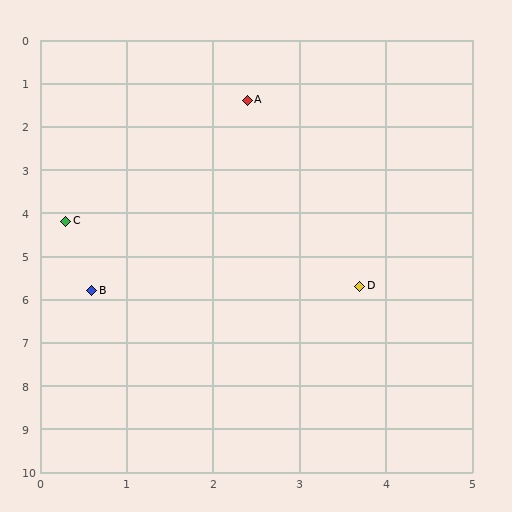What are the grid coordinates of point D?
Point D is at approximately (3.7, 5.7).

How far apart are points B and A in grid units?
Points B and A are about 4.8 grid units apart.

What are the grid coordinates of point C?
Point C is at approximately (0.3, 4.2).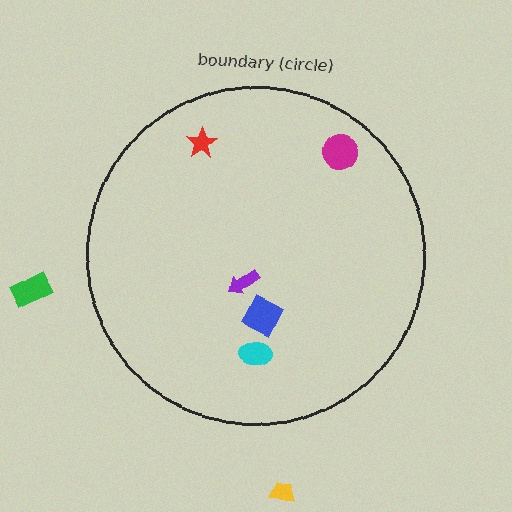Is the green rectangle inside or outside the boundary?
Outside.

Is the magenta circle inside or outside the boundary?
Inside.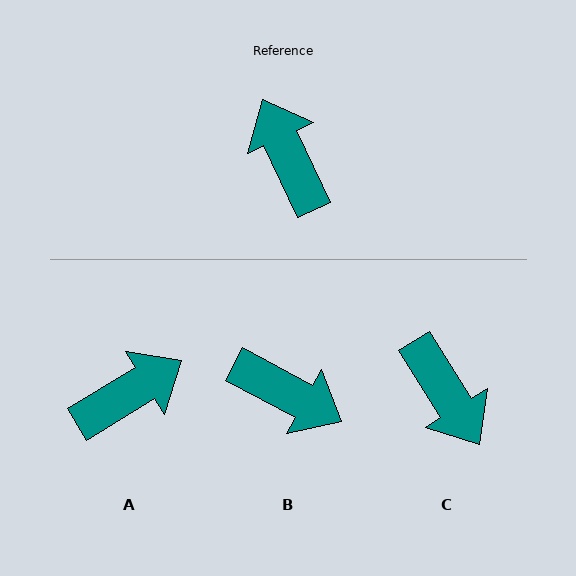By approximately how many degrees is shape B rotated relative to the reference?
Approximately 143 degrees clockwise.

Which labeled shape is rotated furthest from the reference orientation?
C, about 173 degrees away.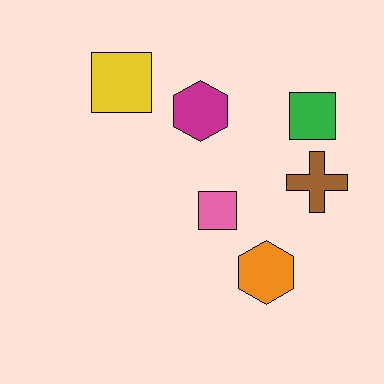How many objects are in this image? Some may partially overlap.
There are 6 objects.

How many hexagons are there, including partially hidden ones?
There are 2 hexagons.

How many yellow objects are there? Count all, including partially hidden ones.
There is 1 yellow object.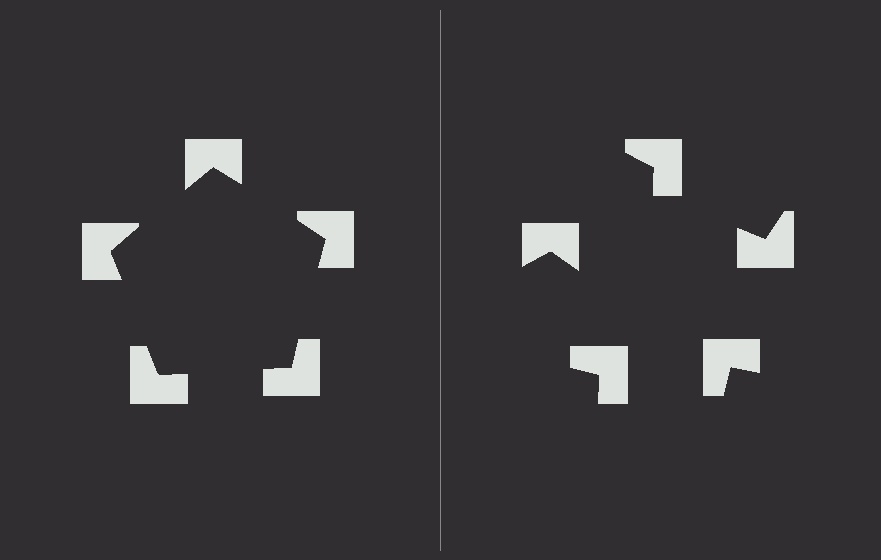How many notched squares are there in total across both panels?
10 — 5 on each side.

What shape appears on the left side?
An illusory pentagon.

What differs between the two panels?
The notched squares are positioned identically on both sides; only the wedge orientations differ. On the left they align to a pentagon; on the right they are misaligned.